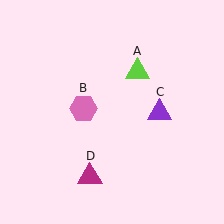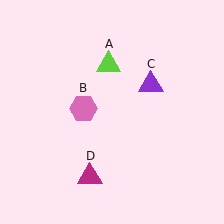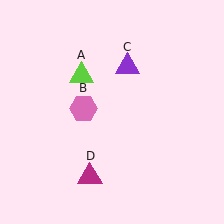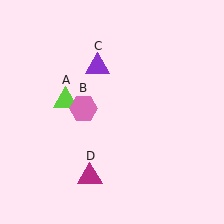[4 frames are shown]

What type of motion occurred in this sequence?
The lime triangle (object A), purple triangle (object C) rotated counterclockwise around the center of the scene.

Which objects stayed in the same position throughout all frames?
Pink hexagon (object B) and magenta triangle (object D) remained stationary.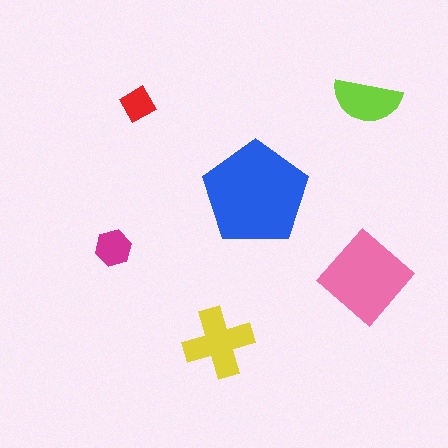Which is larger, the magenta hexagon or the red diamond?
The magenta hexagon.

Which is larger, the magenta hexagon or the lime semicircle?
The lime semicircle.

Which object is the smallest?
The red diamond.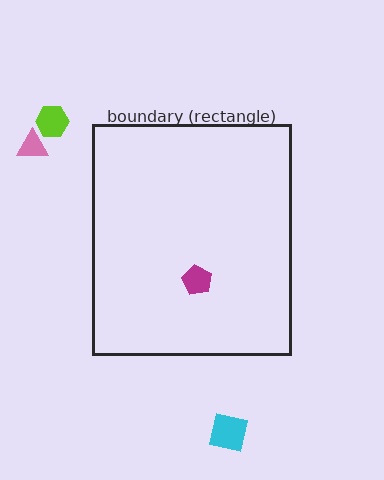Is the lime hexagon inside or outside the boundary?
Outside.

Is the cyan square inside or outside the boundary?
Outside.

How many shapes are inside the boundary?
1 inside, 3 outside.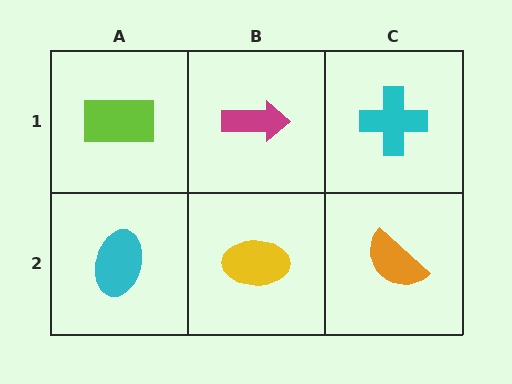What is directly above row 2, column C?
A cyan cross.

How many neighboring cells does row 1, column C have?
2.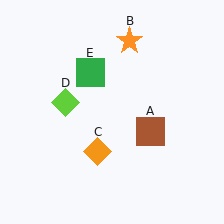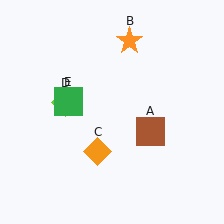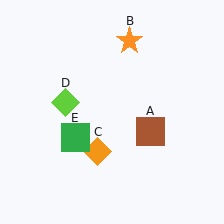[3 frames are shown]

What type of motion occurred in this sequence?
The green square (object E) rotated counterclockwise around the center of the scene.